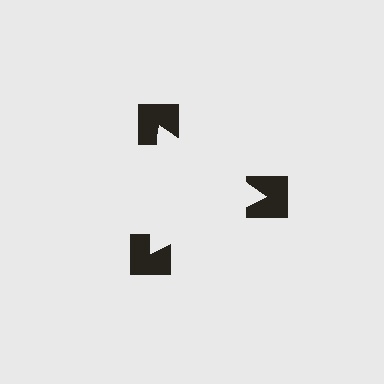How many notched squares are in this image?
There are 3 — one at each vertex of the illusory triangle.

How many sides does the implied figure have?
3 sides.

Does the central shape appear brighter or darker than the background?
It typically appears slightly brighter than the background, even though no actual brightness change is drawn.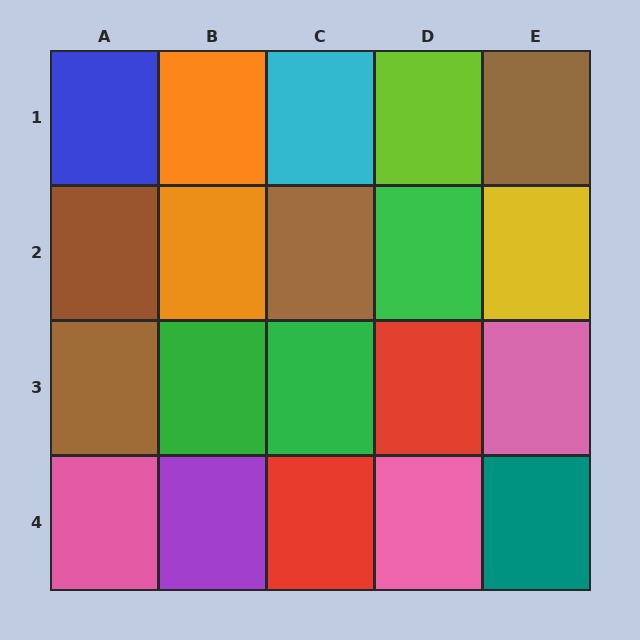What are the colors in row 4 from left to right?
Pink, purple, red, pink, teal.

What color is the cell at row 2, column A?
Brown.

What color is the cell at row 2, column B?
Orange.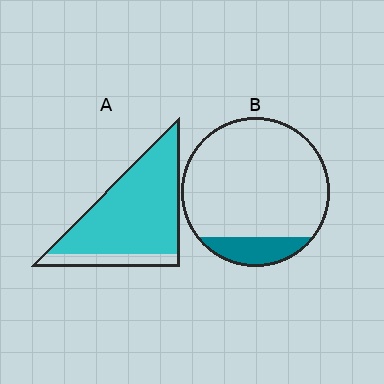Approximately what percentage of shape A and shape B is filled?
A is approximately 85% and B is approximately 15%.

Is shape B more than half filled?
No.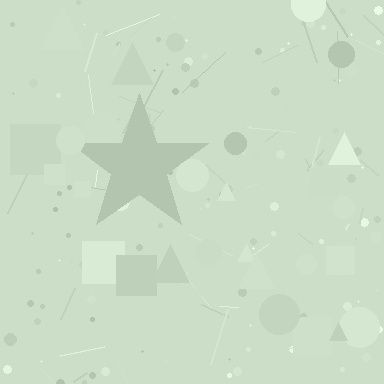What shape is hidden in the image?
A star is hidden in the image.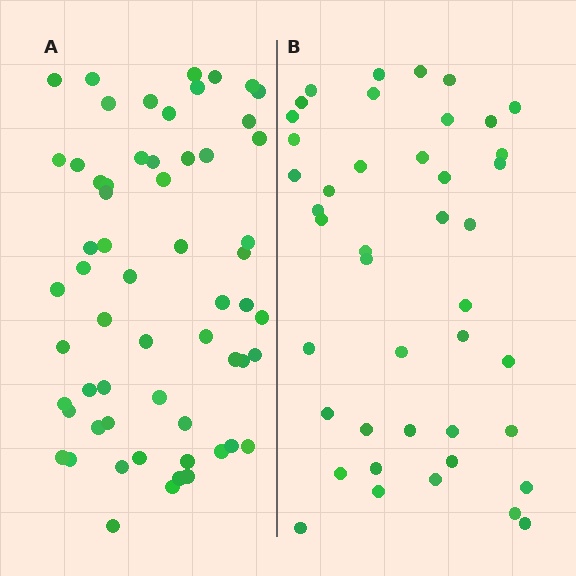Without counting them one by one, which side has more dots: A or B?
Region A (the left region) has more dots.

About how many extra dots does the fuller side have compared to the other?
Region A has approximately 15 more dots than region B.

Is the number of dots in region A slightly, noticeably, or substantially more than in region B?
Region A has noticeably more, but not dramatically so. The ratio is roughly 1.4 to 1.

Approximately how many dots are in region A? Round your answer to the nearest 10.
About 60 dots.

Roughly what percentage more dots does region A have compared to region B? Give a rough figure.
About 40% more.